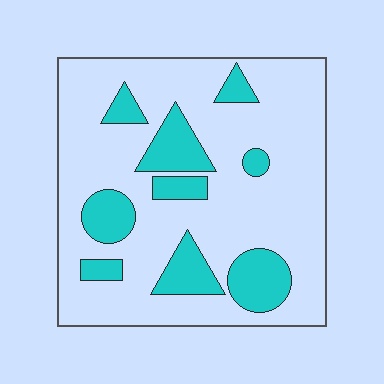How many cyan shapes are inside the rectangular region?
9.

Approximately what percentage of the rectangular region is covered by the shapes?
Approximately 20%.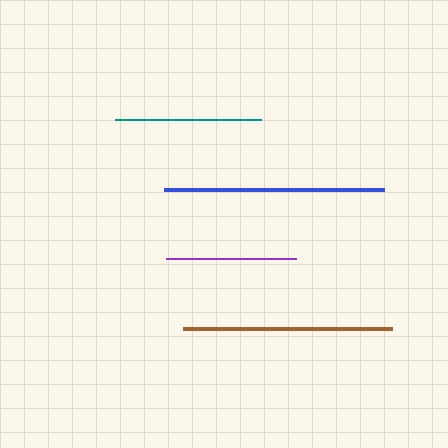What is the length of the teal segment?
The teal segment is approximately 146 pixels long.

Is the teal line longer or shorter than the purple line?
The teal line is longer than the purple line.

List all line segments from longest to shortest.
From longest to shortest: blue, brown, teal, purple.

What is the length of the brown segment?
The brown segment is approximately 209 pixels long.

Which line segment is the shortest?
The purple line is the shortest at approximately 130 pixels.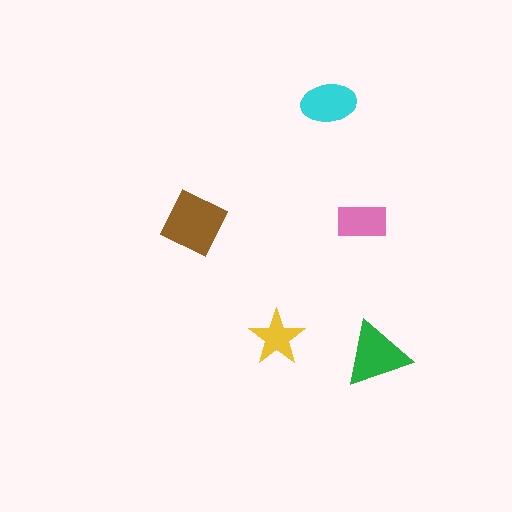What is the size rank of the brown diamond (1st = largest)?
1st.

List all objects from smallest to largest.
The yellow star, the pink rectangle, the cyan ellipse, the green triangle, the brown diamond.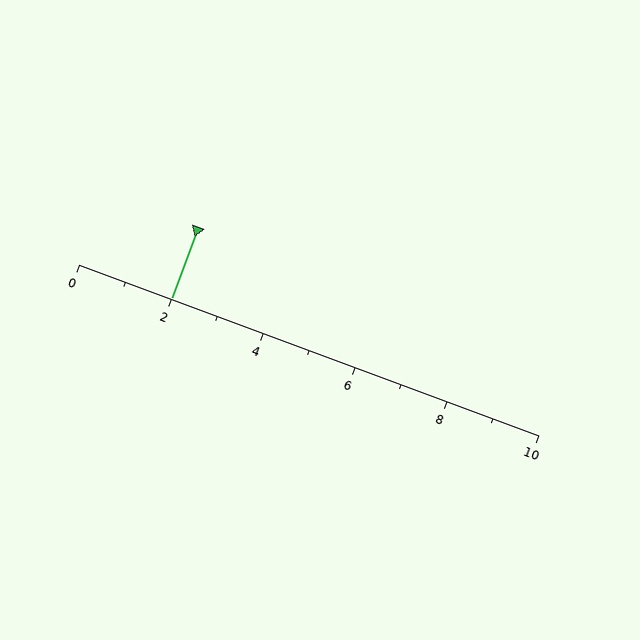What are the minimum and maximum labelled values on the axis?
The axis runs from 0 to 10.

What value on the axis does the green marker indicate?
The marker indicates approximately 2.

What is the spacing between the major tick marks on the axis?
The major ticks are spaced 2 apart.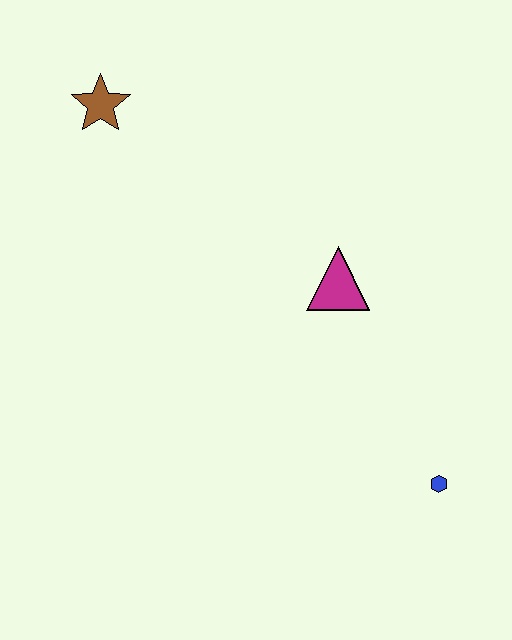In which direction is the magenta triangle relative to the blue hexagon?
The magenta triangle is above the blue hexagon.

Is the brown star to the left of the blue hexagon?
Yes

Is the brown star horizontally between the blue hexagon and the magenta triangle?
No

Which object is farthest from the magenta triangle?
The brown star is farthest from the magenta triangle.